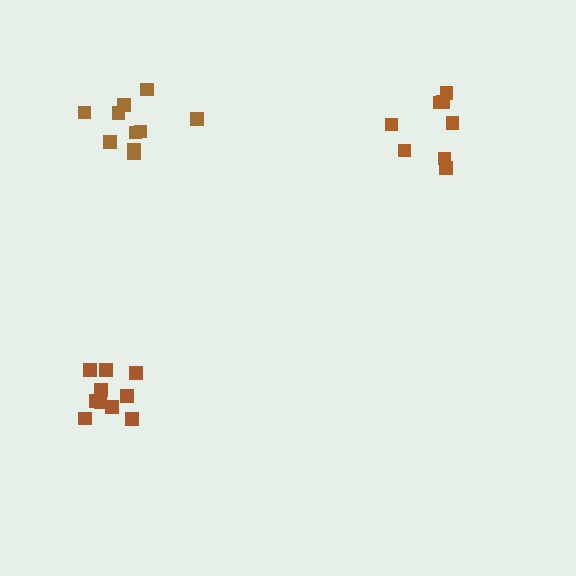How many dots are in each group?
Group 1: 10 dots, Group 2: 10 dots, Group 3: 8 dots (28 total).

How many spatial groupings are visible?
There are 3 spatial groupings.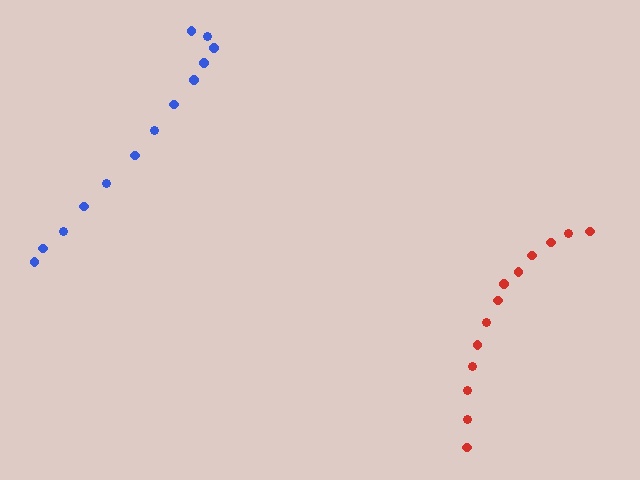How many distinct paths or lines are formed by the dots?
There are 2 distinct paths.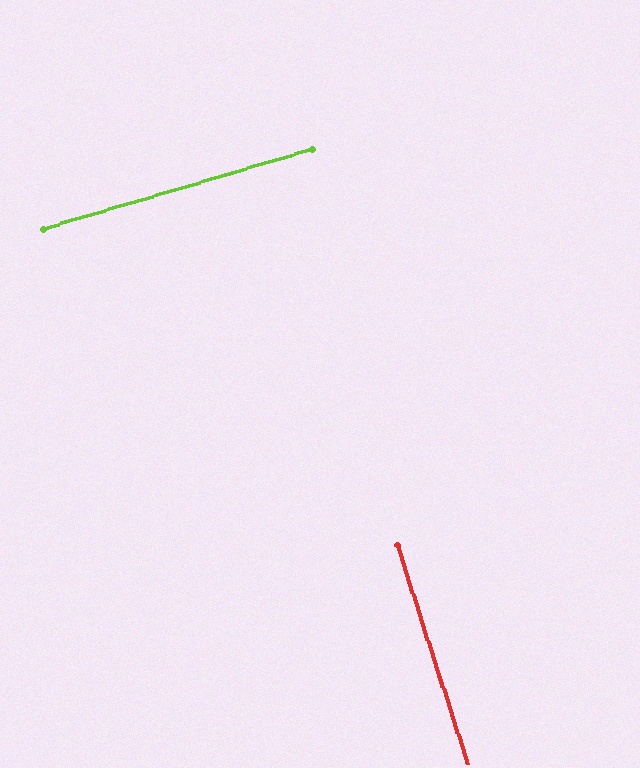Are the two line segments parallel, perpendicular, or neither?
Perpendicular — they meet at approximately 89°.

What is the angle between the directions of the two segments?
Approximately 89 degrees.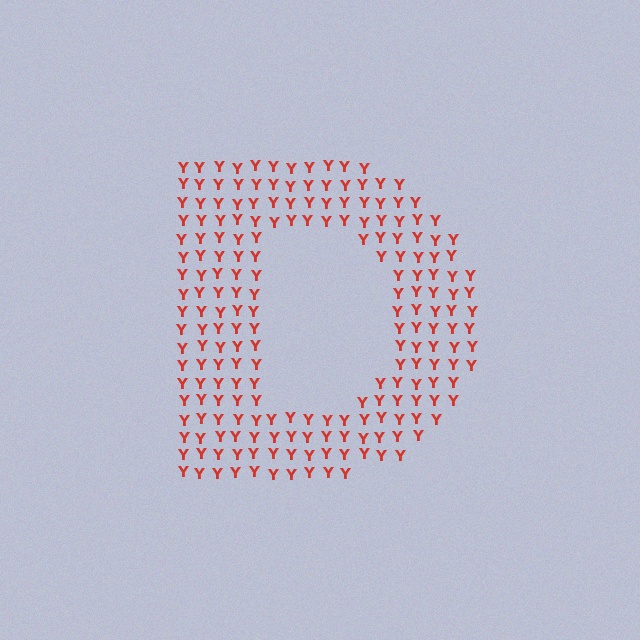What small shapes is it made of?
It is made of small letter Y's.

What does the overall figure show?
The overall figure shows the letter D.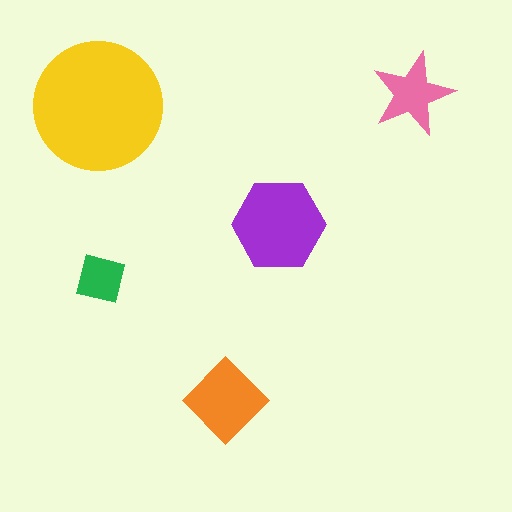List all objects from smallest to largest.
The green square, the pink star, the orange diamond, the purple hexagon, the yellow circle.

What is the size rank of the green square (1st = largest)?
5th.